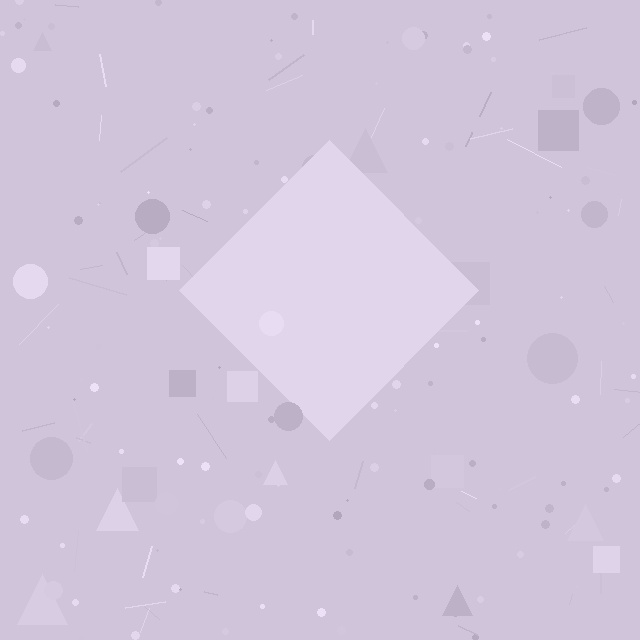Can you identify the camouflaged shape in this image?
The camouflaged shape is a diamond.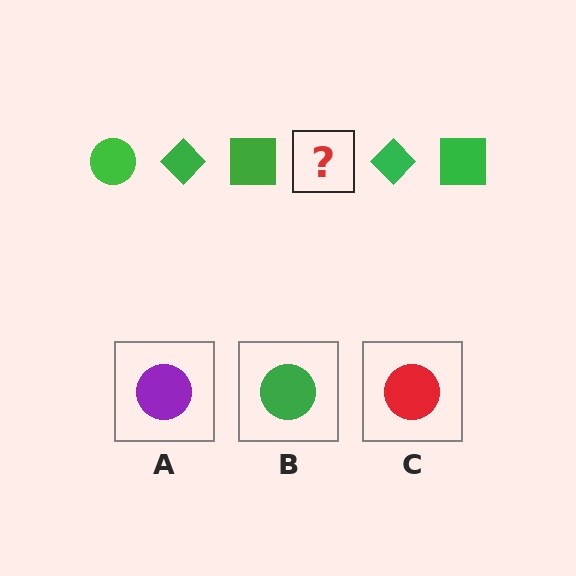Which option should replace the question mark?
Option B.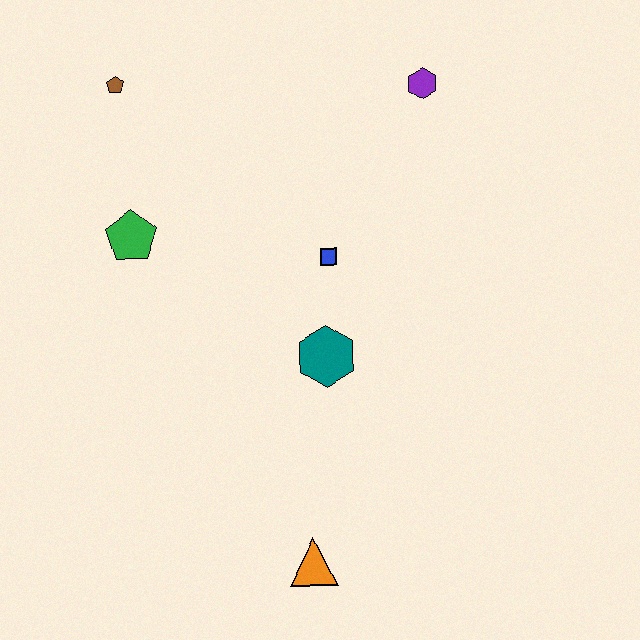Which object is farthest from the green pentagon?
The orange triangle is farthest from the green pentagon.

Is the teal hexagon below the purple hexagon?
Yes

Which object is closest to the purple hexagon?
The blue square is closest to the purple hexagon.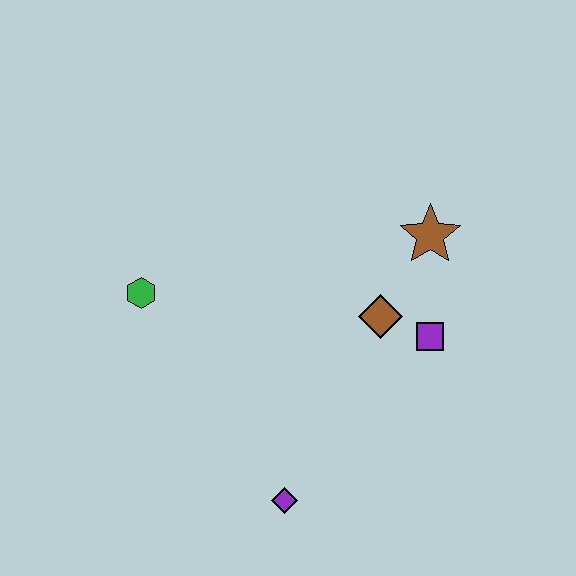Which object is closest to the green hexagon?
The brown diamond is closest to the green hexagon.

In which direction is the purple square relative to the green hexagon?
The purple square is to the right of the green hexagon.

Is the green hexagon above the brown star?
No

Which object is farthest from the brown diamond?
The green hexagon is farthest from the brown diamond.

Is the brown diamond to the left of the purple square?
Yes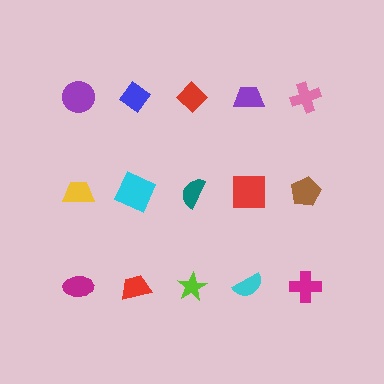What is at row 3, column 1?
A magenta ellipse.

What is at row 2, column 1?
A yellow trapezoid.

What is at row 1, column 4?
A purple trapezoid.